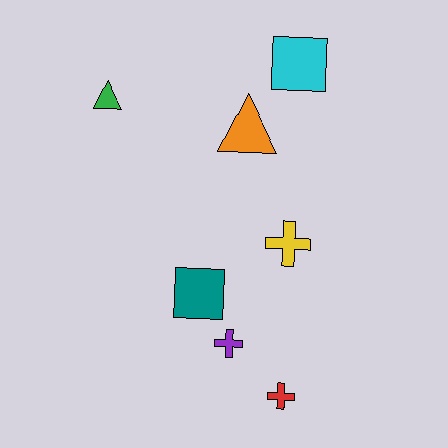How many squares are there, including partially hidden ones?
There are 2 squares.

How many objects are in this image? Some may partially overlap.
There are 7 objects.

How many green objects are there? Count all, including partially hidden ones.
There is 1 green object.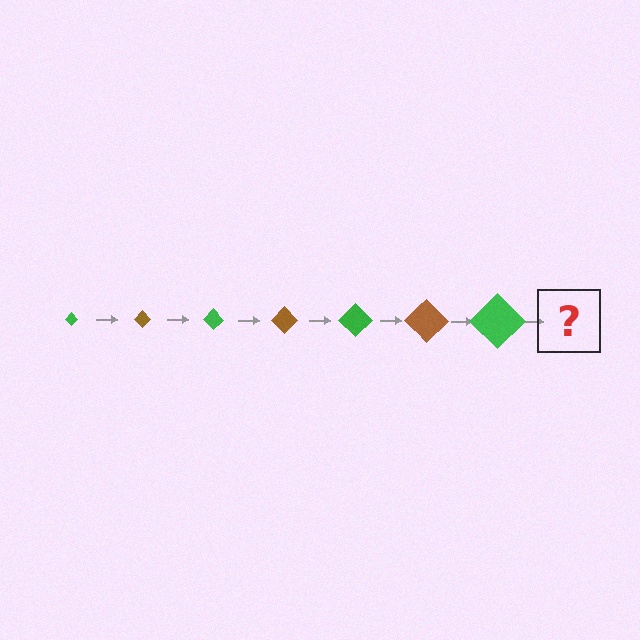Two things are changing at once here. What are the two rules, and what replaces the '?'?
The two rules are that the diamond grows larger each step and the color cycles through green and brown. The '?' should be a brown diamond, larger than the previous one.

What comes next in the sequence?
The next element should be a brown diamond, larger than the previous one.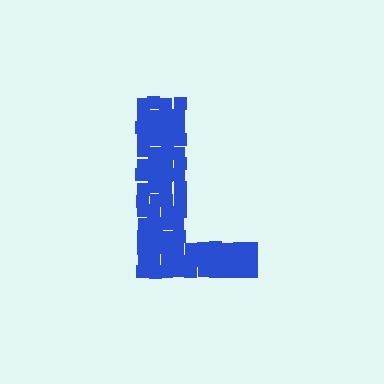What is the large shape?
The large shape is the letter L.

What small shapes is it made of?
It is made of small squares.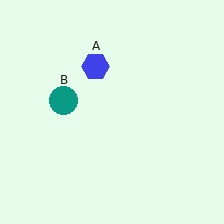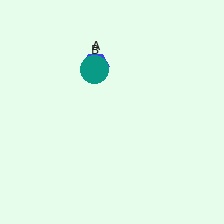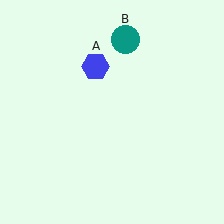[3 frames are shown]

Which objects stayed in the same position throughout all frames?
Blue hexagon (object A) remained stationary.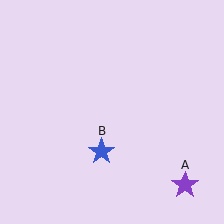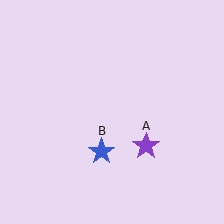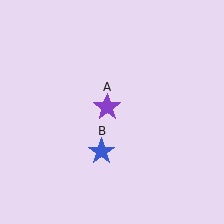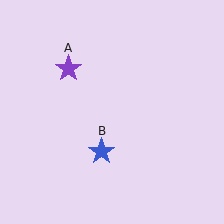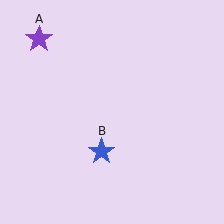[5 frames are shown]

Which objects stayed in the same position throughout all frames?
Blue star (object B) remained stationary.